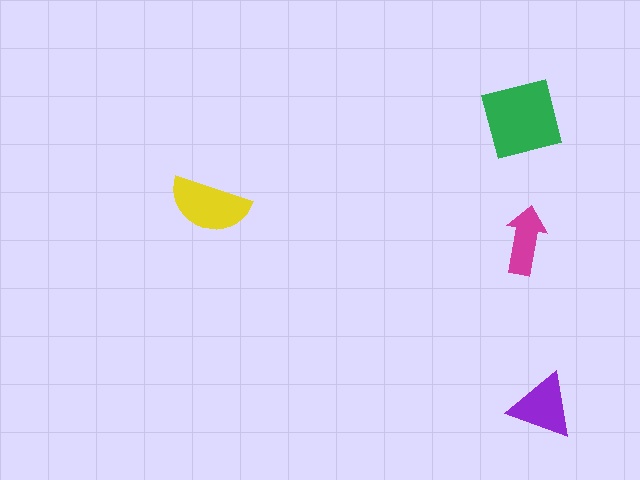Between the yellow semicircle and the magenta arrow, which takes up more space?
The yellow semicircle.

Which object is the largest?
The green square.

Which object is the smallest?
The magenta arrow.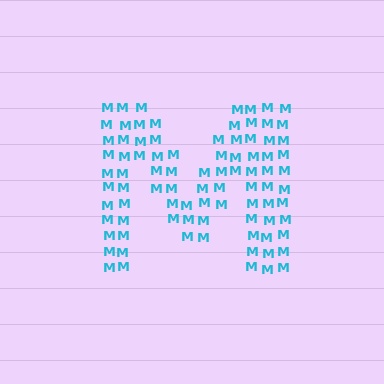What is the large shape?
The large shape is the letter M.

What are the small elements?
The small elements are letter M's.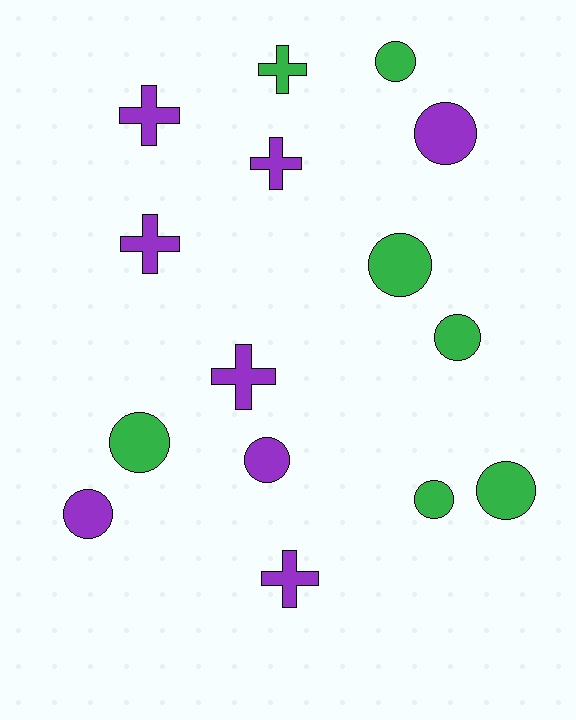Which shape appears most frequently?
Circle, with 9 objects.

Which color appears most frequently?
Purple, with 8 objects.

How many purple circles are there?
There are 3 purple circles.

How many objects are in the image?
There are 15 objects.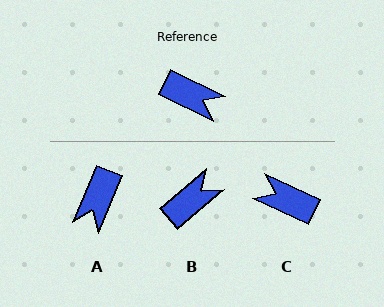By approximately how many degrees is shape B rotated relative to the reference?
Approximately 66 degrees counter-clockwise.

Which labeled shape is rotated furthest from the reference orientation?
C, about 179 degrees away.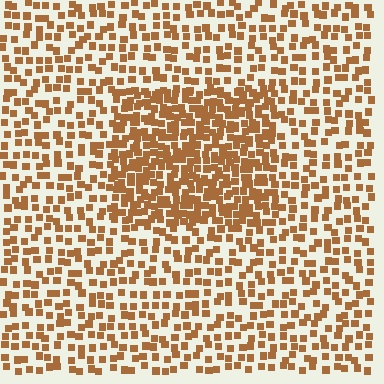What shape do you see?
I see a rectangle.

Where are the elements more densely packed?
The elements are more densely packed inside the rectangle boundary.